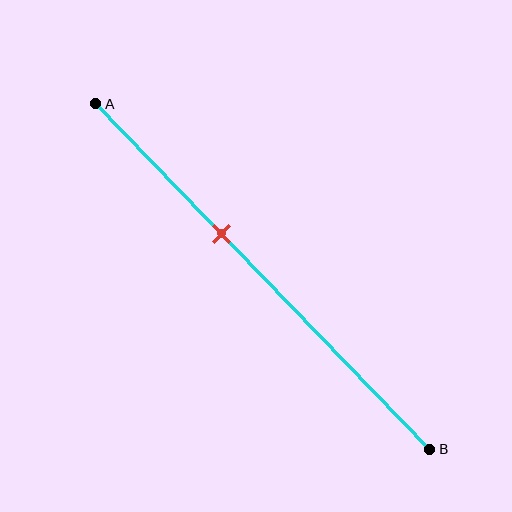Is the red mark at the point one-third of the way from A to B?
No, the mark is at about 40% from A, not at the 33% one-third point.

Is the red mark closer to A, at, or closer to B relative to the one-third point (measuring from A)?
The red mark is closer to point B than the one-third point of segment AB.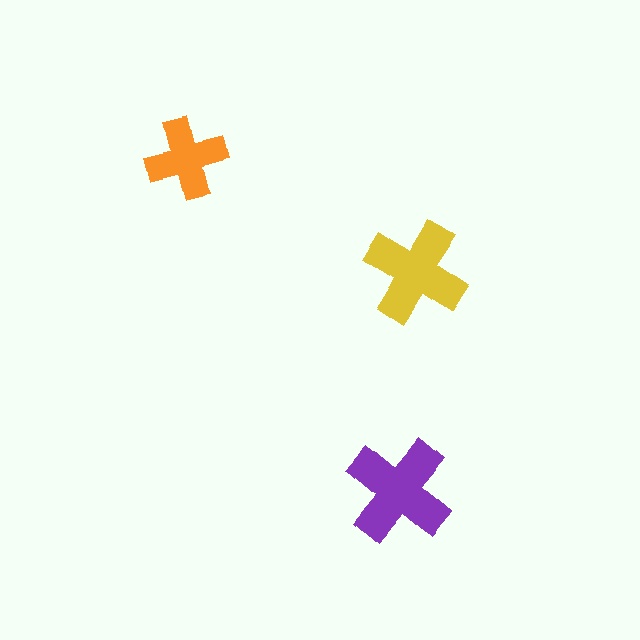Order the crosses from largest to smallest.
the purple one, the yellow one, the orange one.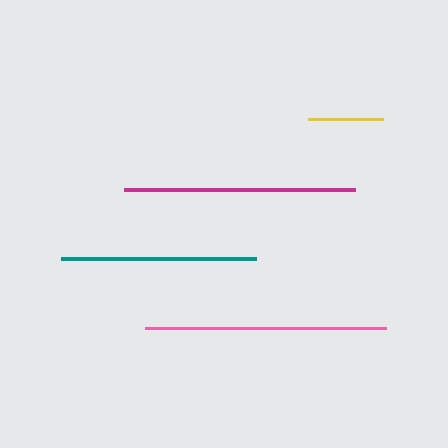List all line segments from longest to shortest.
From longest to shortest: pink, magenta, teal, yellow.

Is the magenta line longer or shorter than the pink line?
The pink line is longer than the magenta line.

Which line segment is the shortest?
The yellow line is the shortest at approximately 75 pixels.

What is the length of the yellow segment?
The yellow segment is approximately 75 pixels long.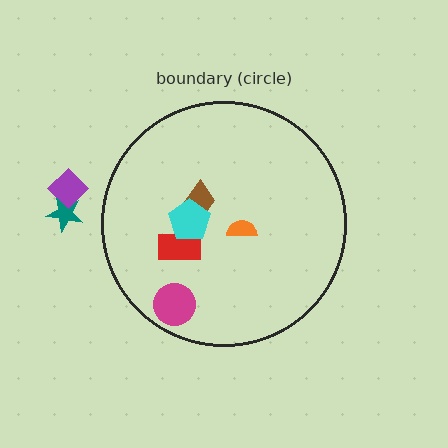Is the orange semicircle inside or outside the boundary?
Inside.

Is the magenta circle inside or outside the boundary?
Inside.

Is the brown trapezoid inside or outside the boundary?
Inside.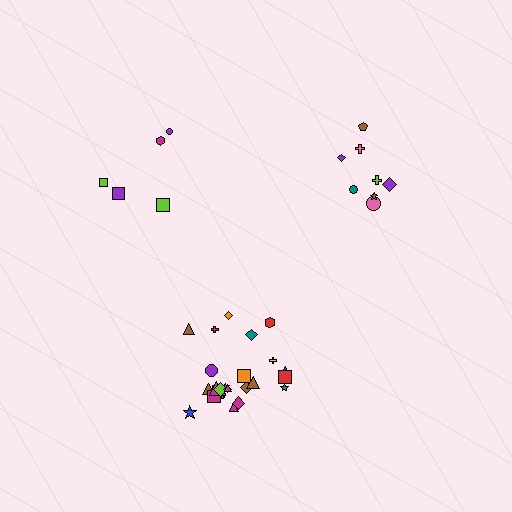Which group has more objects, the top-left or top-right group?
The top-right group.